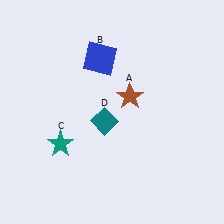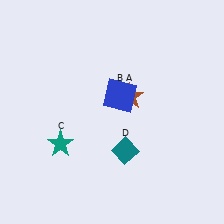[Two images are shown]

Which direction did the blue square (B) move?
The blue square (B) moved down.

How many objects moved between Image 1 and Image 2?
2 objects moved between the two images.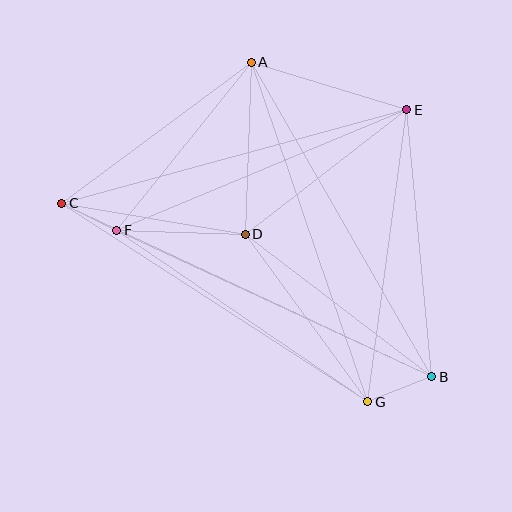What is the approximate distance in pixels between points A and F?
The distance between A and F is approximately 215 pixels.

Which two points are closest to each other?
Points C and F are closest to each other.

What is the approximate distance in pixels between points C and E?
The distance between C and E is approximately 357 pixels.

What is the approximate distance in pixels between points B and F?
The distance between B and F is approximately 347 pixels.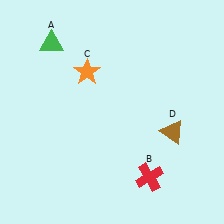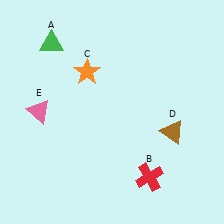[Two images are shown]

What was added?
A pink triangle (E) was added in Image 2.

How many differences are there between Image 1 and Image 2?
There is 1 difference between the two images.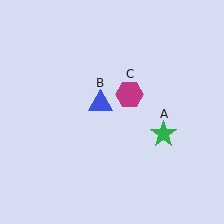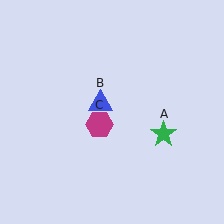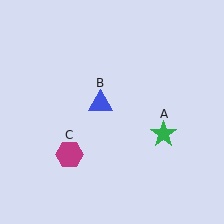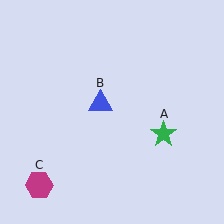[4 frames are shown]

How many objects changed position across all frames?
1 object changed position: magenta hexagon (object C).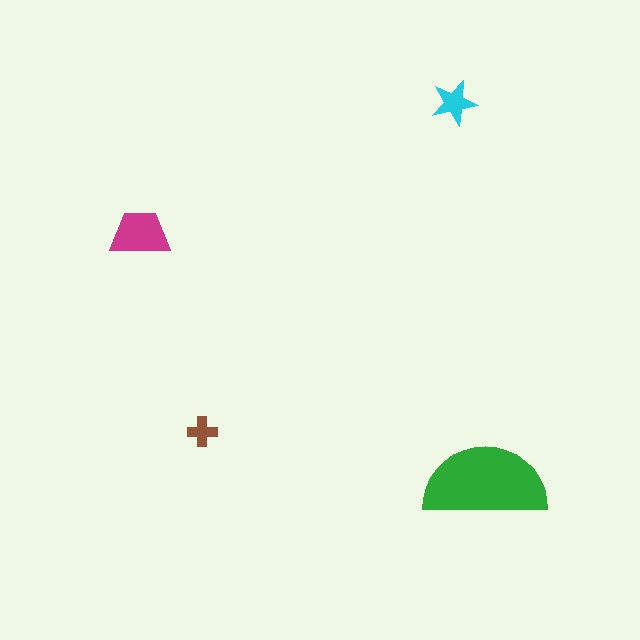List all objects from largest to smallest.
The green semicircle, the magenta trapezoid, the cyan star, the brown cross.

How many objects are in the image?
There are 4 objects in the image.